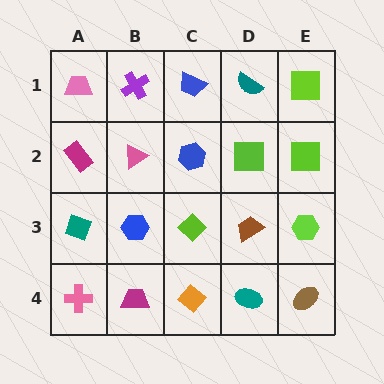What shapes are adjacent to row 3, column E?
A lime square (row 2, column E), a brown ellipse (row 4, column E), a brown trapezoid (row 3, column D).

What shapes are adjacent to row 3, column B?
A pink triangle (row 2, column B), a magenta trapezoid (row 4, column B), a teal diamond (row 3, column A), a lime diamond (row 3, column C).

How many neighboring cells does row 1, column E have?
2.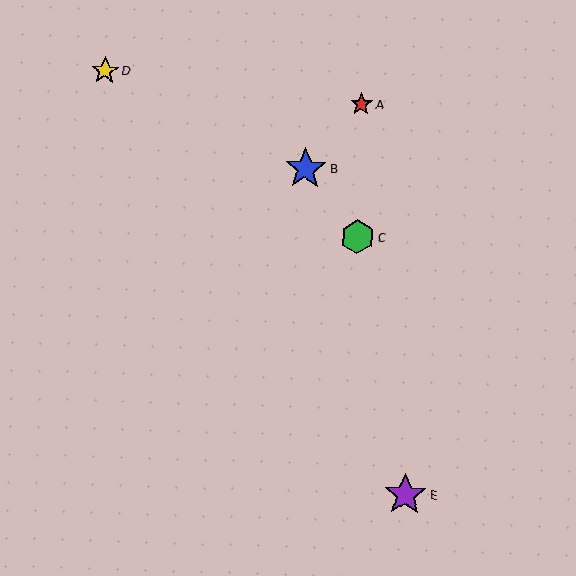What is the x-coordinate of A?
Object A is at x≈361.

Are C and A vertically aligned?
Yes, both are at x≈357.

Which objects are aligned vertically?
Objects A, C are aligned vertically.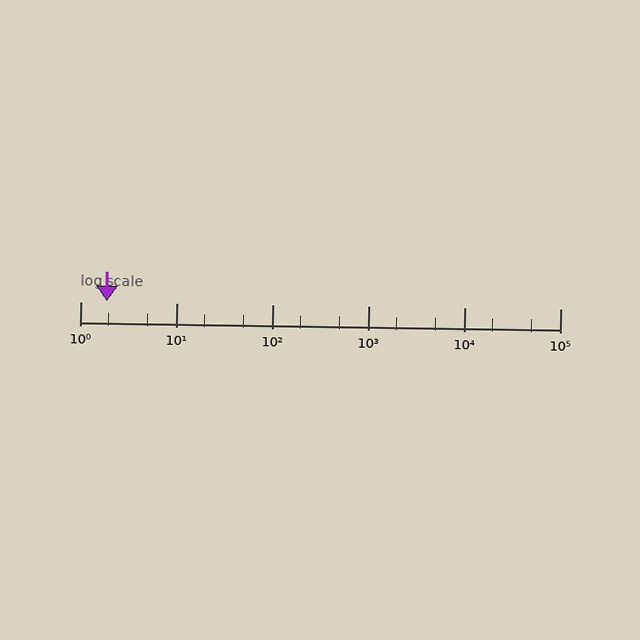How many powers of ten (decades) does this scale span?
The scale spans 5 decades, from 1 to 100000.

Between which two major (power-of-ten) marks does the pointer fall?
The pointer is between 1 and 10.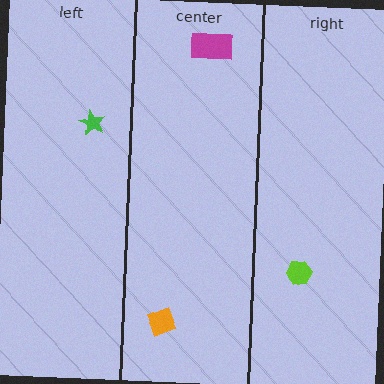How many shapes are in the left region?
1.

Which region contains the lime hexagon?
The right region.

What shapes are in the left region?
The green star.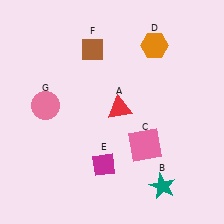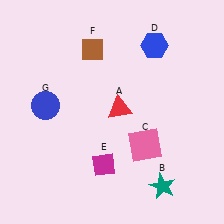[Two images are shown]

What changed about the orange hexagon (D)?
In Image 1, D is orange. In Image 2, it changed to blue.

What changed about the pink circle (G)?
In Image 1, G is pink. In Image 2, it changed to blue.